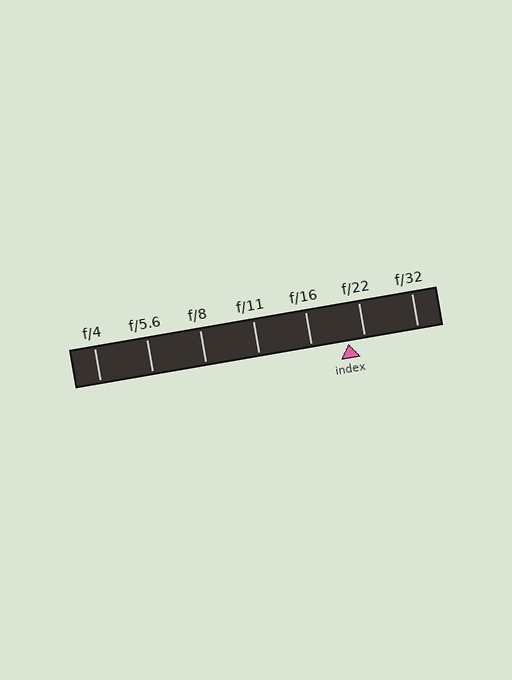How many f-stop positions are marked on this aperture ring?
There are 7 f-stop positions marked.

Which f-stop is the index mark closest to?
The index mark is closest to f/22.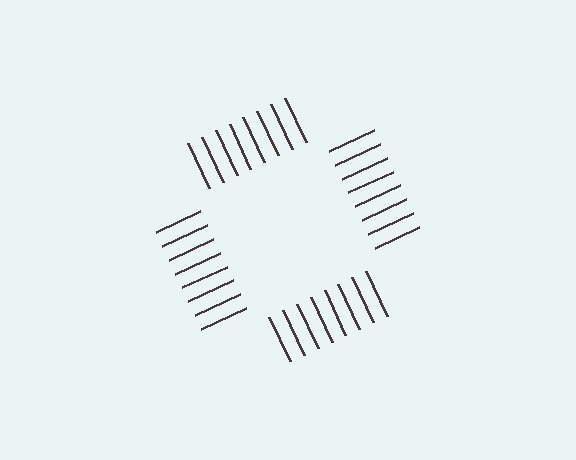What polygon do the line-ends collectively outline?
An illusory square — the line segments terminate on its edges but no continuous stroke is drawn.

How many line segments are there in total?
32 — 8 along each of the 4 edges.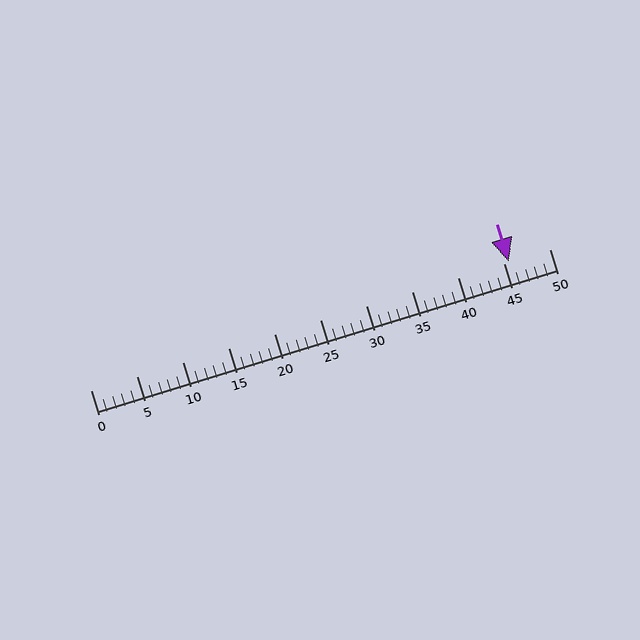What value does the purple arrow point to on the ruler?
The purple arrow points to approximately 46.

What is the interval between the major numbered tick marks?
The major tick marks are spaced 5 units apart.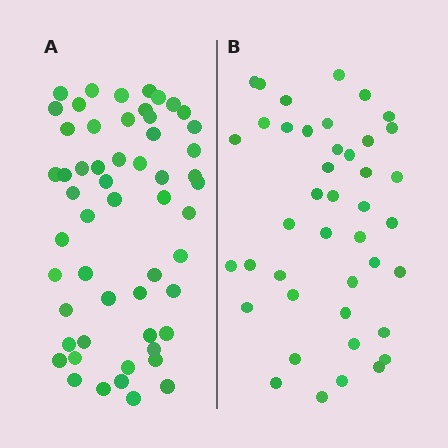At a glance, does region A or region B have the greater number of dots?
Region A (the left region) has more dots.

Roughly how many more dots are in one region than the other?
Region A has approximately 15 more dots than region B.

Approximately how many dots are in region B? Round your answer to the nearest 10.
About 40 dots. (The exact count is 42, which rounds to 40.)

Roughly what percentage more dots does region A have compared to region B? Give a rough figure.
About 30% more.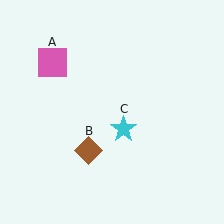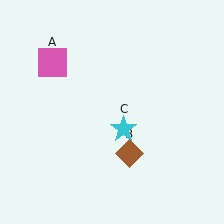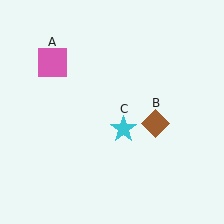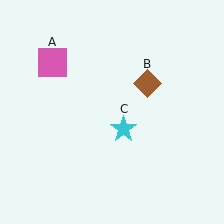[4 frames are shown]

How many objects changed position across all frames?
1 object changed position: brown diamond (object B).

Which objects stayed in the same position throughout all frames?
Pink square (object A) and cyan star (object C) remained stationary.